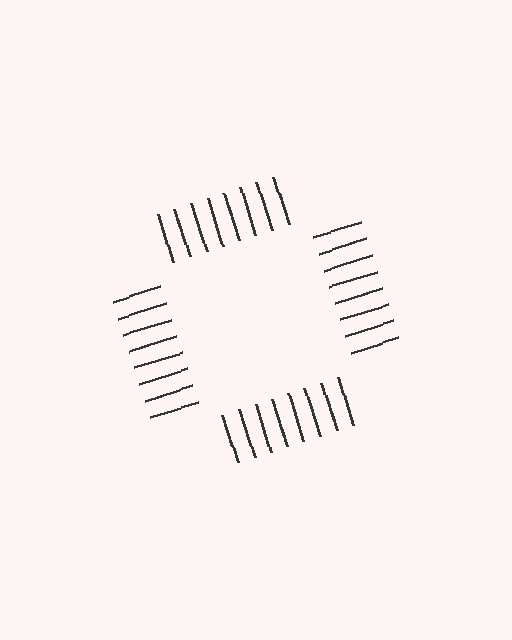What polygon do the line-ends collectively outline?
An illusory square — the line segments terminate on its edges but no continuous stroke is drawn.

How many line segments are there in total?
32 — 8 along each of the 4 edges.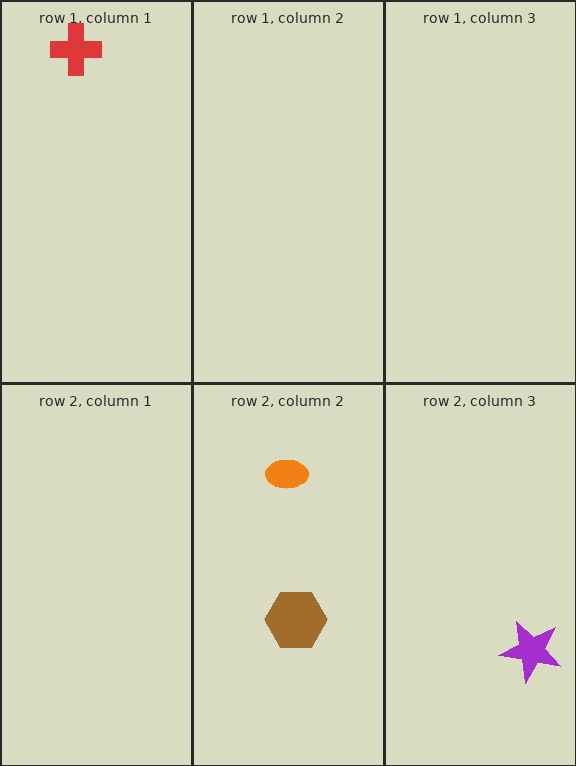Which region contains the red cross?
The row 1, column 1 region.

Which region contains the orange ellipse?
The row 2, column 2 region.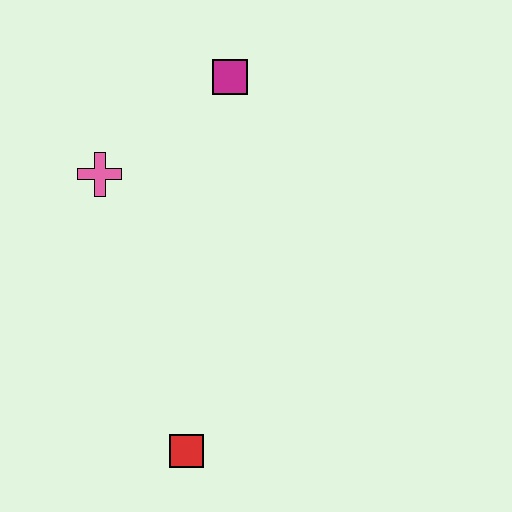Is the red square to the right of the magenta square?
No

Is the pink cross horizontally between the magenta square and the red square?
No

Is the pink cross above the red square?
Yes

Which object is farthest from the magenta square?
The red square is farthest from the magenta square.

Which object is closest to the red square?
The pink cross is closest to the red square.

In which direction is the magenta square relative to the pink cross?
The magenta square is to the right of the pink cross.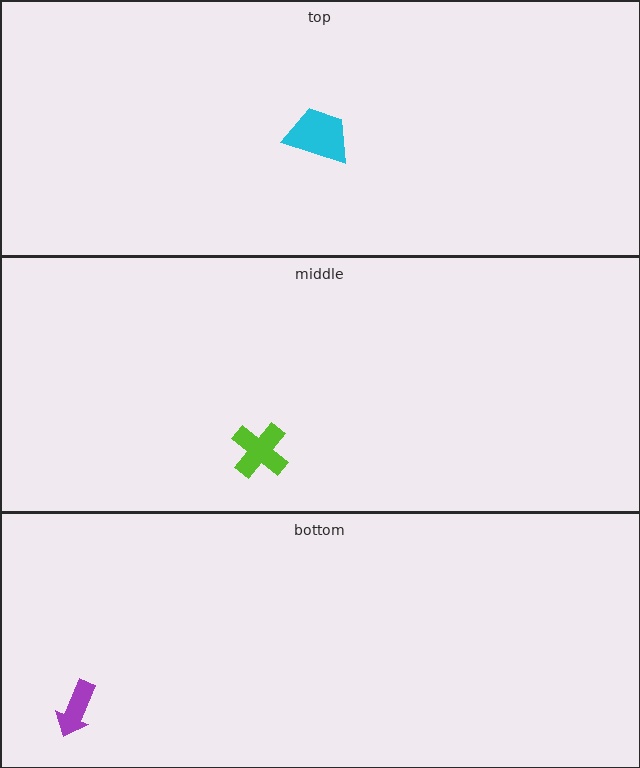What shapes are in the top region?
The cyan trapezoid.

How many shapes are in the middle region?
1.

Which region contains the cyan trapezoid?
The top region.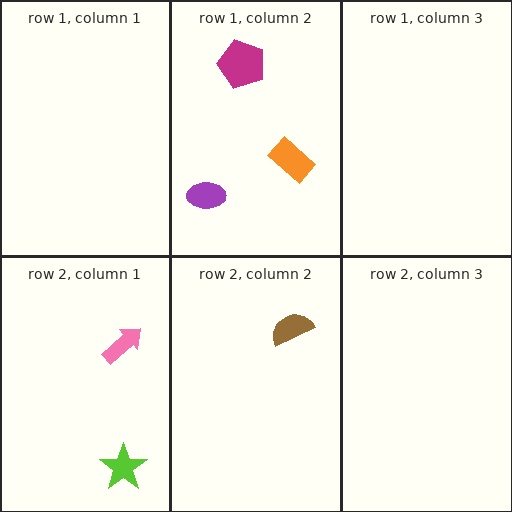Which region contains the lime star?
The row 2, column 1 region.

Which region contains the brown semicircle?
The row 2, column 2 region.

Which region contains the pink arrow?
The row 2, column 1 region.